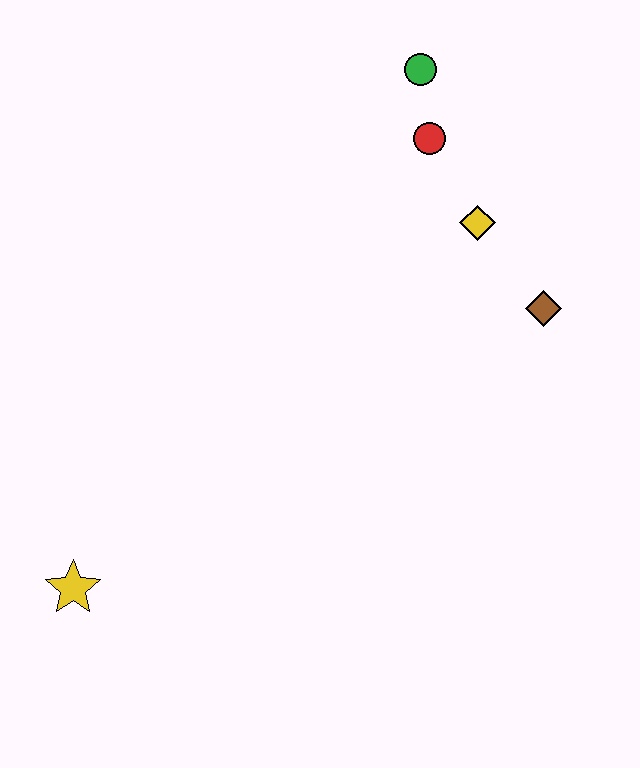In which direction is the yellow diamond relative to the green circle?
The yellow diamond is below the green circle.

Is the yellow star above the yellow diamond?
No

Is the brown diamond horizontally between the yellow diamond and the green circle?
No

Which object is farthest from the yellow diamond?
The yellow star is farthest from the yellow diamond.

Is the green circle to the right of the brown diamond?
No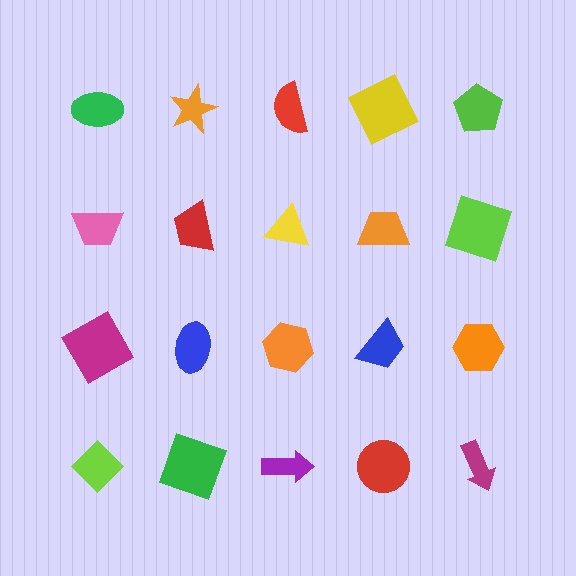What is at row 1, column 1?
A green ellipse.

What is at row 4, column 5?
A magenta arrow.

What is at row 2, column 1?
A pink trapezoid.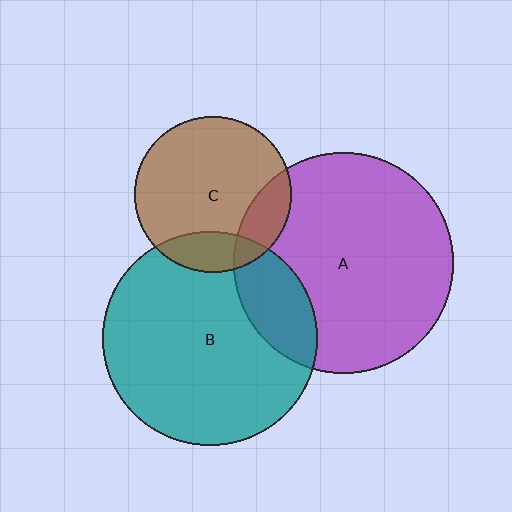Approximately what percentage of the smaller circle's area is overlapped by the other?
Approximately 15%.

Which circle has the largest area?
Circle A (purple).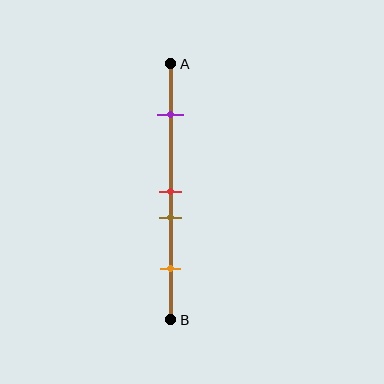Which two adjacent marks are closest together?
The red and brown marks are the closest adjacent pair.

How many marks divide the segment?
There are 4 marks dividing the segment.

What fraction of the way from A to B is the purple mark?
The purple mark is approximately 20% (0.2) of the way from A to B.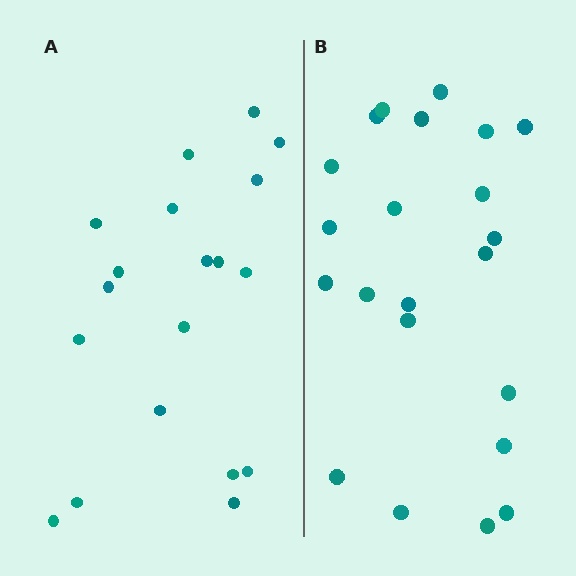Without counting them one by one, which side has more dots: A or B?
Region B (the right region) has more dots.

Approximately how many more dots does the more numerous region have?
Region B has just a few more — roughly 2 or 3 more dots than region A.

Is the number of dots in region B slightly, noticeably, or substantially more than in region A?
Region B has only slightly more — the two regions are fairly close. The ratio is roughly 1.2 to 1.